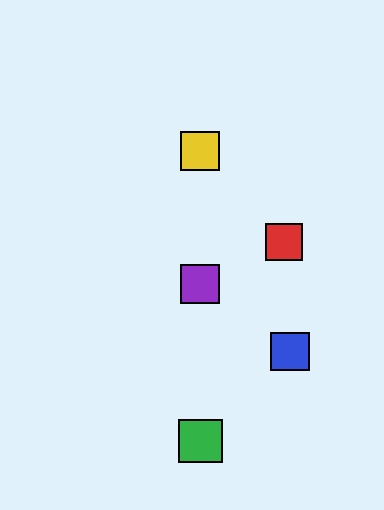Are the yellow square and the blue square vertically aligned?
No, the yellow square is at x≈200 and the blue square is at x≈290.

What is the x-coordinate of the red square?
The red square is at x≈284.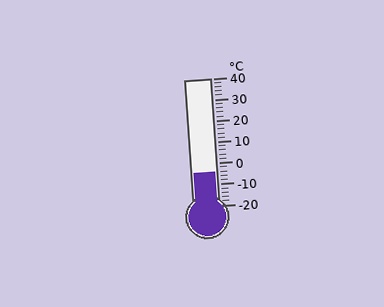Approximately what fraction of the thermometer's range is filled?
The thermometer is filled to approximately 25% of its range.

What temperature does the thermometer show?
The thermometer shows approximately -4°C.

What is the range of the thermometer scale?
The thermometer scale ranges from -20°C to 40°C.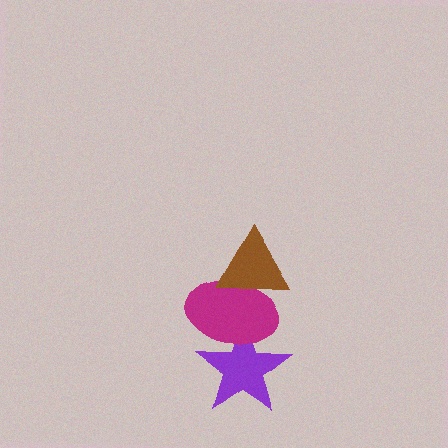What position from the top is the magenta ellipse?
The magenta ellipse is 2nd from the top.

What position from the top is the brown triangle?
The brown triangle is 1st from the top.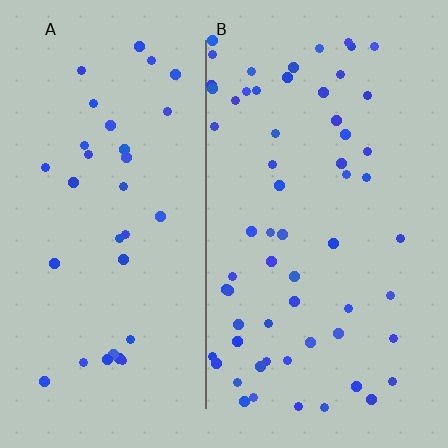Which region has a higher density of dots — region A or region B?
B (the right).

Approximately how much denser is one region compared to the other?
Approximately 1.8× — region B over region A.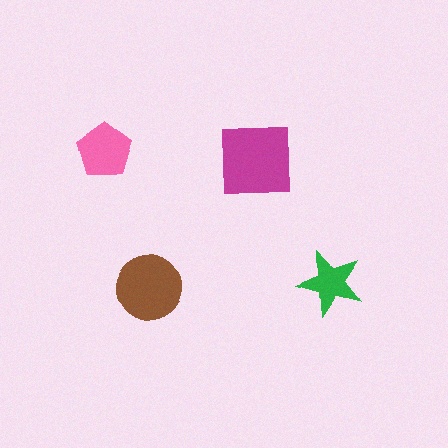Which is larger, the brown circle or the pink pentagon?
The brown circle.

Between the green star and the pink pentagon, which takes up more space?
The pink pentagon.